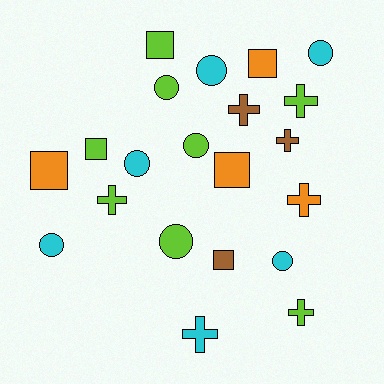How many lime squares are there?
There are 2 lime squares.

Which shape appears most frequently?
Circle, with 8 objects.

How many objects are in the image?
There are 21 objects.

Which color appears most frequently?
Lime, with 8 objects.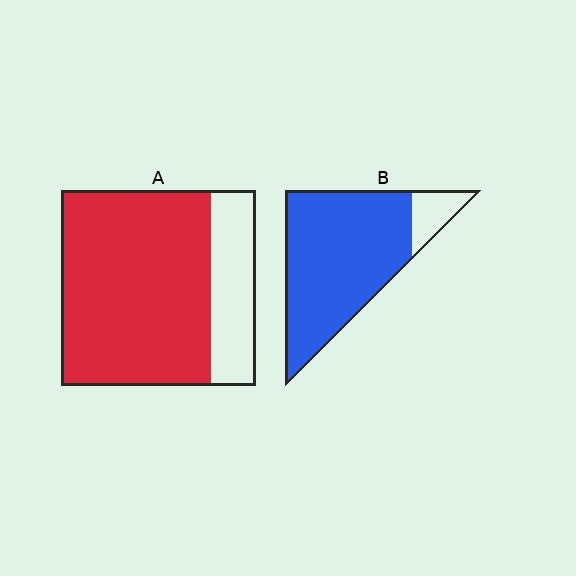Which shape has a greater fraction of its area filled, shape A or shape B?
Shape B.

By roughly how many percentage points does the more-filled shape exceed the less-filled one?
By roughly 10 percentage points (B over A).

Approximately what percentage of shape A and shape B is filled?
A is approximately 75% and B is approximately 85%.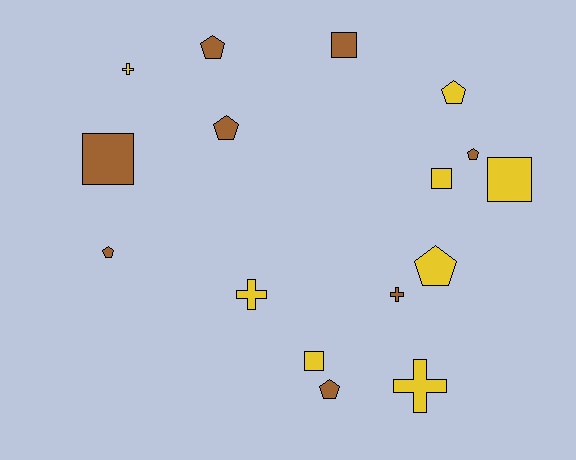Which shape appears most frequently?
Pentagon, with 7 objects.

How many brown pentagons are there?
There are 5 brown pentagons.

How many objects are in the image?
There are 16 objects.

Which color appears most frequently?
Brown, with 8 objects.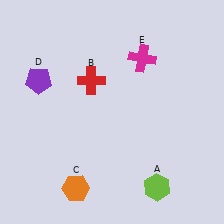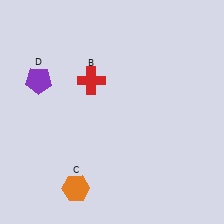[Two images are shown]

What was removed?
The magenta cross (E), the lime hexagon (A) were removed in Image 2.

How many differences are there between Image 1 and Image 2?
There are 2 differences between the two images.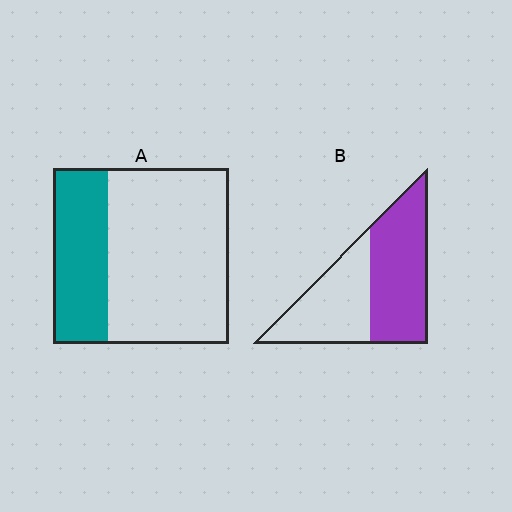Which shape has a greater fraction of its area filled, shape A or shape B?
Shape B.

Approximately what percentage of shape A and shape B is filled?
A is approximately 30% and B is approximately 55%.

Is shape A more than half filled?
No.